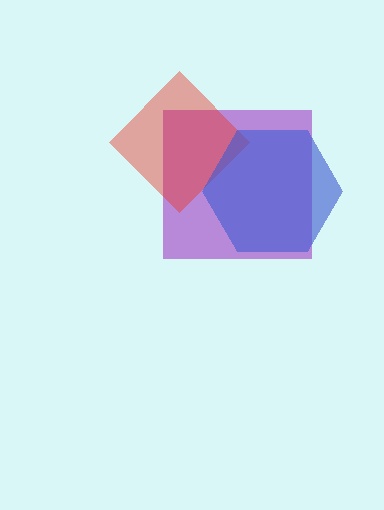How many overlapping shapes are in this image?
There are 3 overlapping shapes in the image.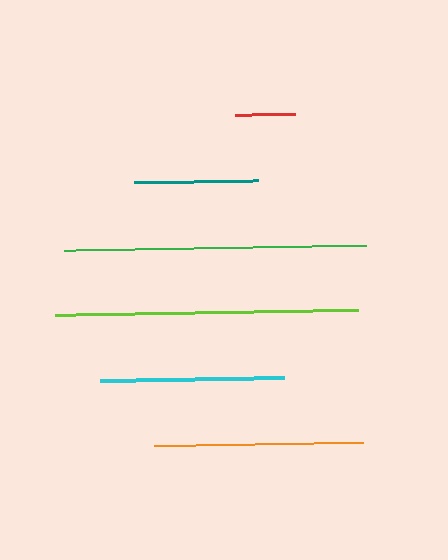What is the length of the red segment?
The red segment is approximately 60 pixels long.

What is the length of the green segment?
The green segment is approximately 302 pixels long.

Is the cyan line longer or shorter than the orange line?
The orange line is longer than the cyan line.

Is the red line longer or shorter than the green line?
The green line is longer than the red line.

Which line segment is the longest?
The lime line is the longest at approximately 303 pixels.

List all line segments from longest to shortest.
From longest to shortest: lime, green, orange, cyan, teal, red.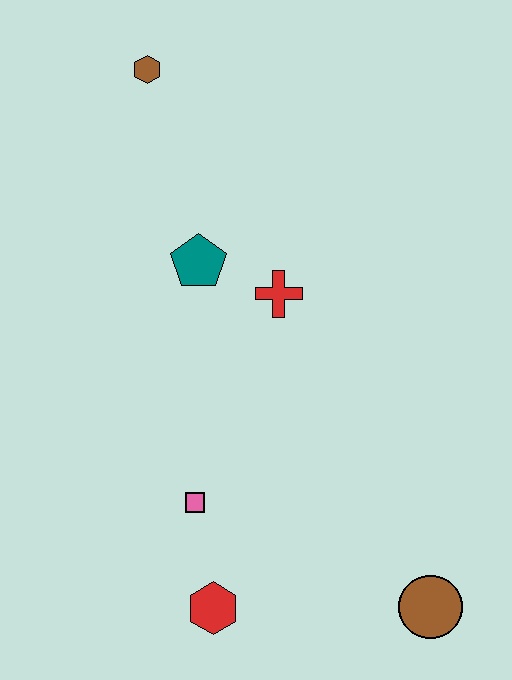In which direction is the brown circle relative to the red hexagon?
The brown circle is to the right of the red hexagon.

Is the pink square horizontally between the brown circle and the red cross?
No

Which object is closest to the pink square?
The red hexagon is closest to the pink square.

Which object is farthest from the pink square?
The brown hexagon is farthest from the pink square.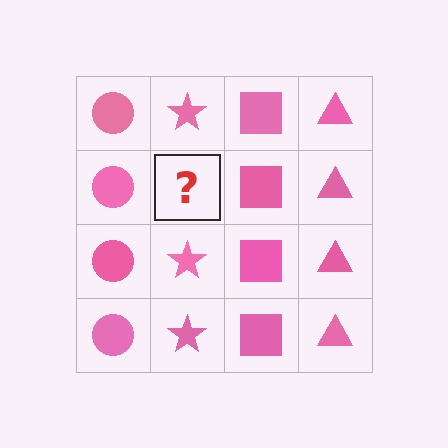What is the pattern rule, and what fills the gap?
The rule is that each column has a consistent shape. The gap should be filled with a pink star.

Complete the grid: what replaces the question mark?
The question mark should be replaced with a pink star.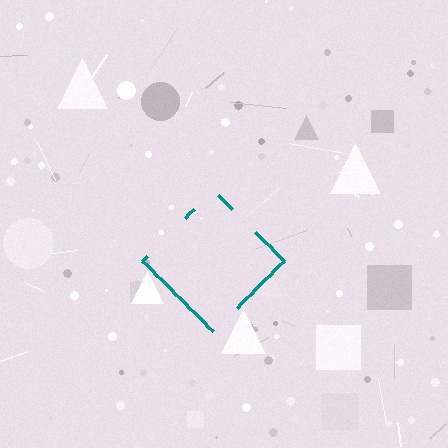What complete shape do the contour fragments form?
The contour fragments form a diamond.